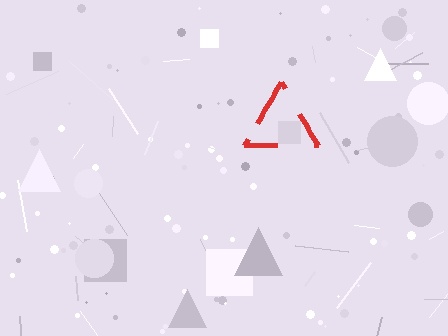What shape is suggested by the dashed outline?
The dashed outline suggests a triangle.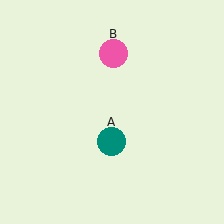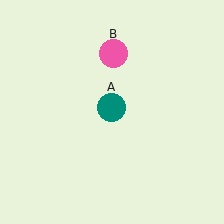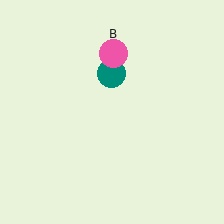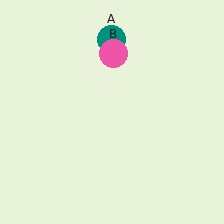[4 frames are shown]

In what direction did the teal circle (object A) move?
The teal circle (object A) moved up.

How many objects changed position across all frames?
1 object changed position: teal circle (object A).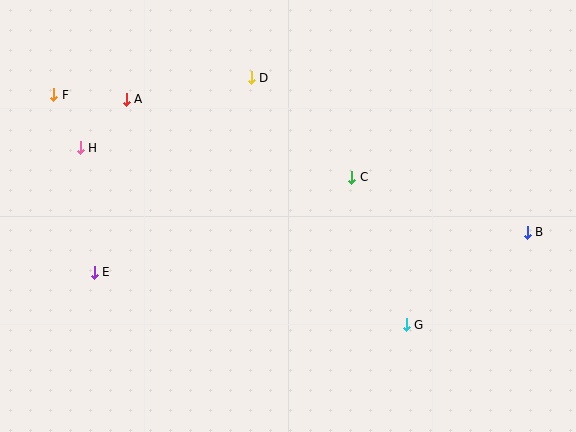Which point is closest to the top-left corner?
Point F is closest to the top-left corner.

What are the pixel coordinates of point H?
Point H is at (80, 148).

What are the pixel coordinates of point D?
Point D is at (251, 78).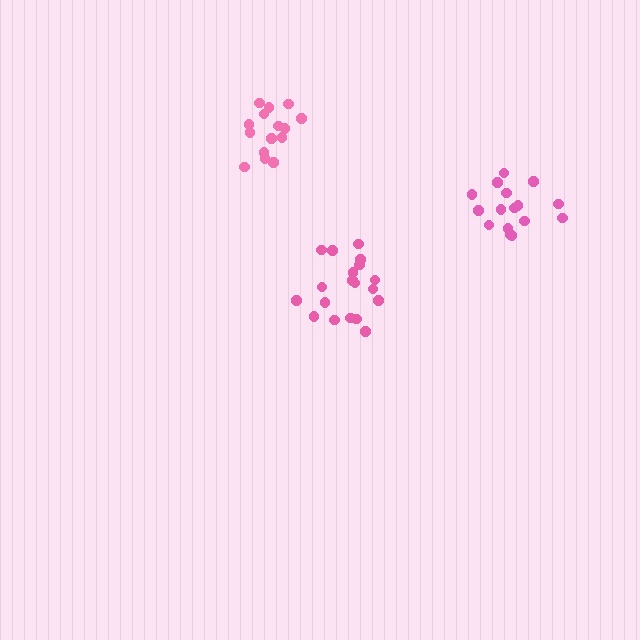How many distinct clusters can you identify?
There are 3 distinct clusters.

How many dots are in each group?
Group 1: 15 dots, Group 2: 19 dots, Group 3: 16 dots (50 total).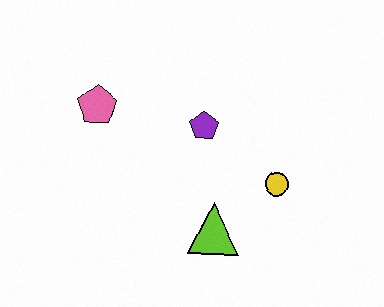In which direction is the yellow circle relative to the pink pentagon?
The yellow circle is to the right of the pink pentagon.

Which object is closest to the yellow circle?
The lime triangle is closest to the yellow circle.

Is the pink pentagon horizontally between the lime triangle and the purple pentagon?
No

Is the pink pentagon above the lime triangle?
Yes